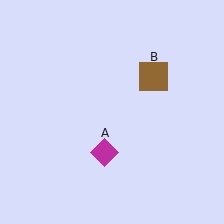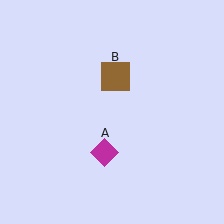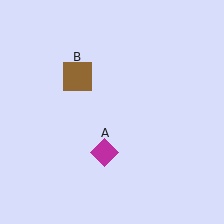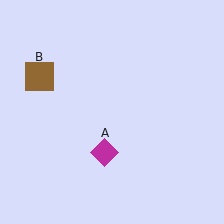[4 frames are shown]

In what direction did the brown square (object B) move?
The brown square (object B) moved left.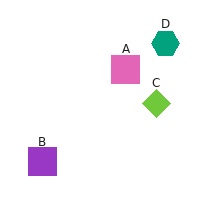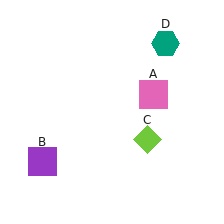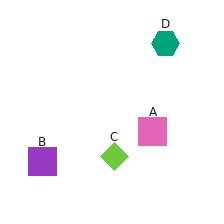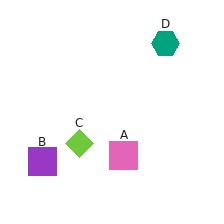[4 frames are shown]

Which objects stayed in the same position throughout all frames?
Purple square (object B) and teal hexagon (object D) remained stationary.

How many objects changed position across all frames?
2 objects changed position: pink square (object A), lime diamond (object C).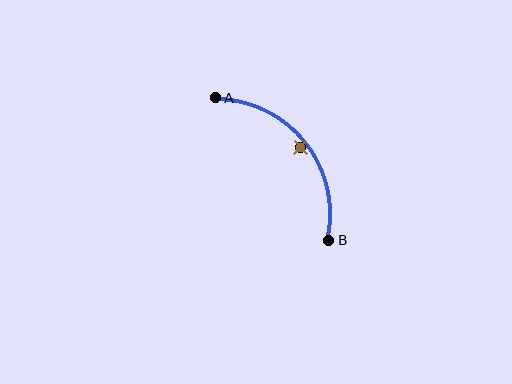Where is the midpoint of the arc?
The arc midpoint is the point on the curve farthest from the straight line joining A and B. It sits above and to the right of that line.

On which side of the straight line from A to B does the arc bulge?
The arc bulges above and to the right of the straight line connecting A and B.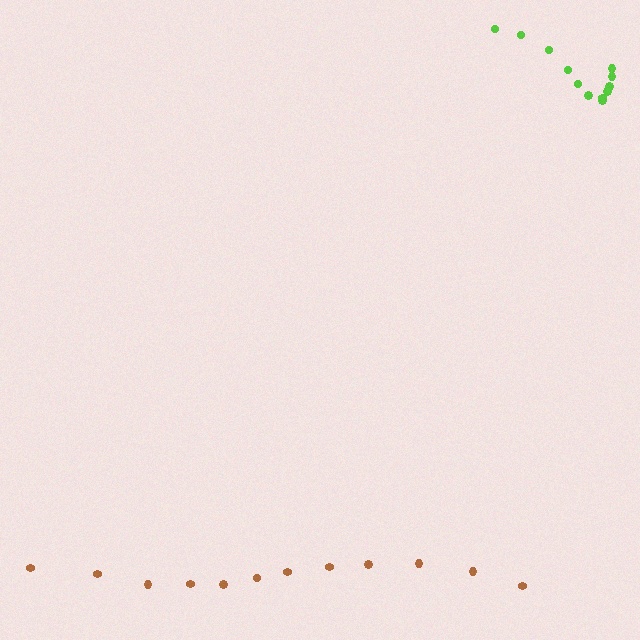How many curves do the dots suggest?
There are 2 distinct paths.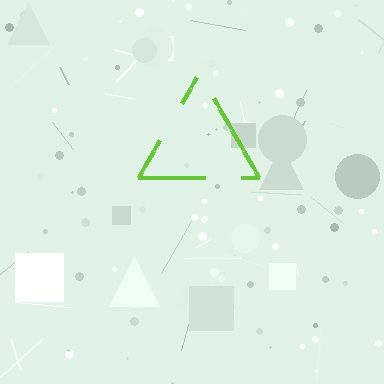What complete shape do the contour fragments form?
The contour fragments form a triangle.